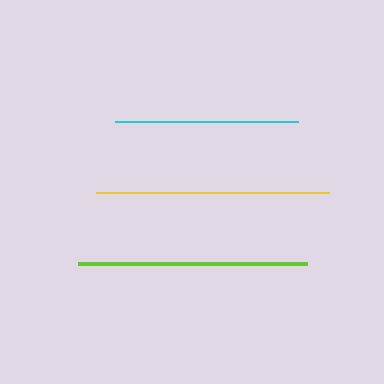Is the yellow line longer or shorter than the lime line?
The yellow line is longer than the lime line.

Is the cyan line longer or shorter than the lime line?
The lime line is longer than the cyan line.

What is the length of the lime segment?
The lime segment is approximately 228 pixels long.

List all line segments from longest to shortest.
From longest to shortest: yellow, lime, cyan.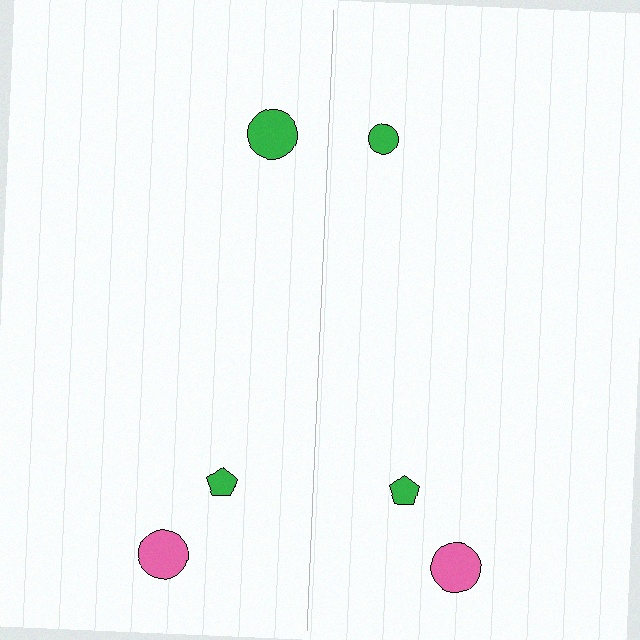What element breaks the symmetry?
The green circle on the right side has a different size than its mirror counterpart.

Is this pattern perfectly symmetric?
No, the pattern is not perfectly symmetric. The green circle on the right side has a different size than its mirror counterpart.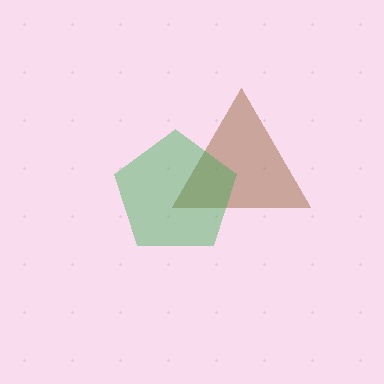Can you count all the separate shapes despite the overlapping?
Yes, there are 2 separate shapes.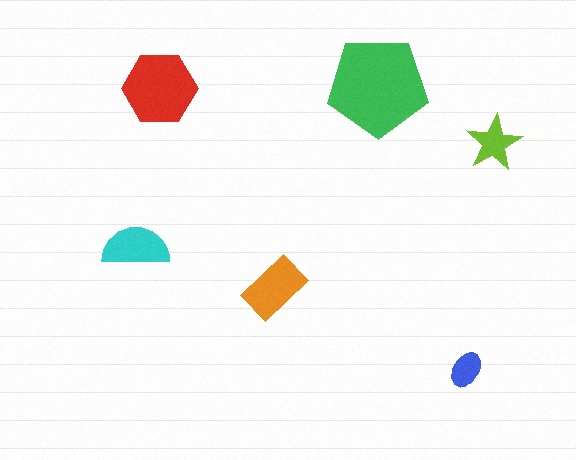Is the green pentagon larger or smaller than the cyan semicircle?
Larger.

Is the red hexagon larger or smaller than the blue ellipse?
Larger.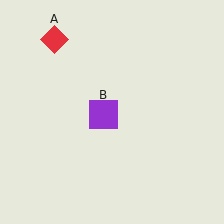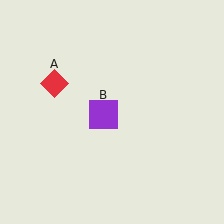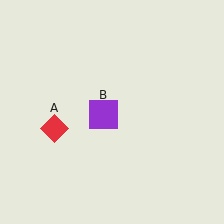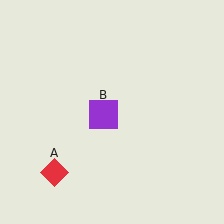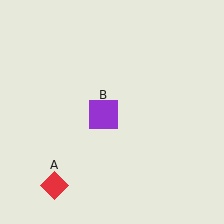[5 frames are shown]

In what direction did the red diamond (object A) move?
The red diamond (object A) moved down.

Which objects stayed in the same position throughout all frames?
Purple square (object B) remained stationary.